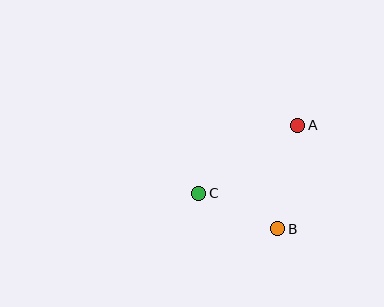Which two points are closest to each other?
Points B and C are closest to each other.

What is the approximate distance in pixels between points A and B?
The distance between A and B is approximately 105 pixels.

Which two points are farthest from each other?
Points A and C are farthest from each other.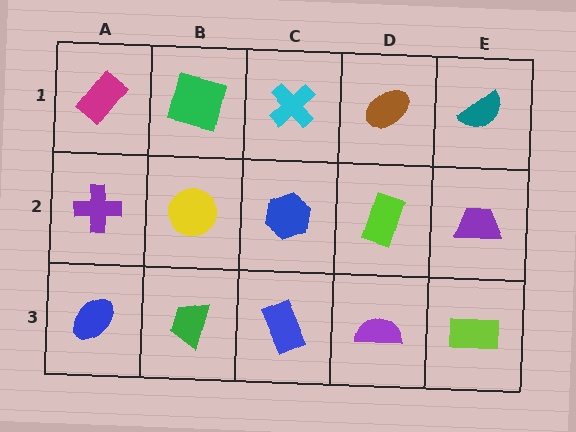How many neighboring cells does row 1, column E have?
2.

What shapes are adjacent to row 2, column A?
A magenta rectangle (row 1, column A), a blue ellipse (row 3, column A), a yellow circle (row 2, column B).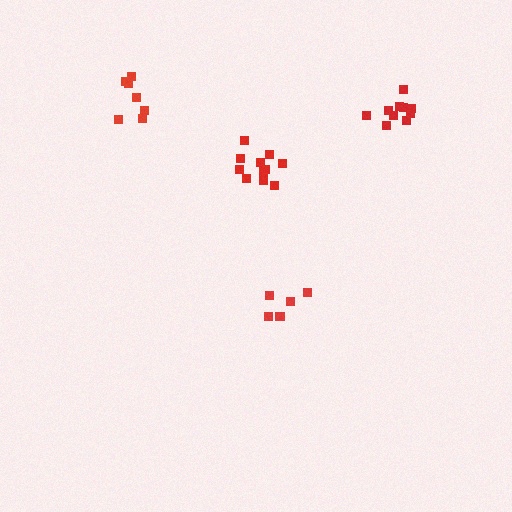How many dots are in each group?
Group 1: 11 dots, Group 2: 5 dots, Group 3: 10 dots, Group 4: 7 dots (33 total).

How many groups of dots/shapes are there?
There are 4 groups.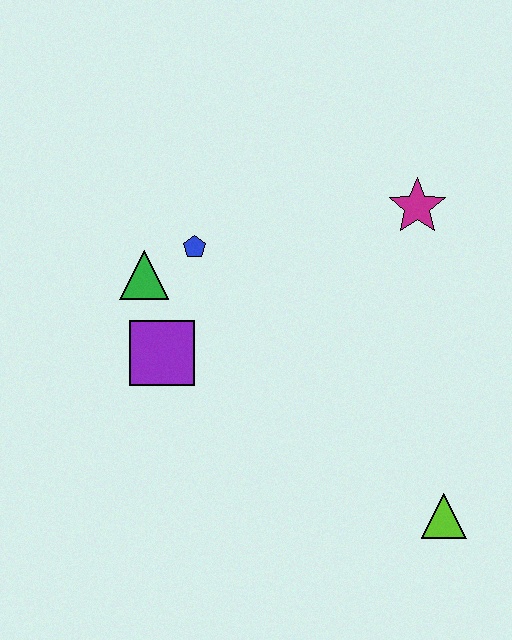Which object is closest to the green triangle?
The blue pentagon is closest to the green triangle.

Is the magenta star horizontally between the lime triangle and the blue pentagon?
Yes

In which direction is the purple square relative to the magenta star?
The purple square is to the left of the magenta star.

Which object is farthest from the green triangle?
The lime triangle is farthest from the green triangle.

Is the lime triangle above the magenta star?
No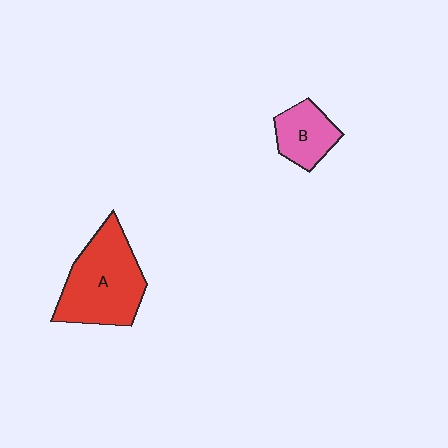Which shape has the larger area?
Shape A (red).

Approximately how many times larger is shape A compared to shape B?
Approximately 2.1 times.